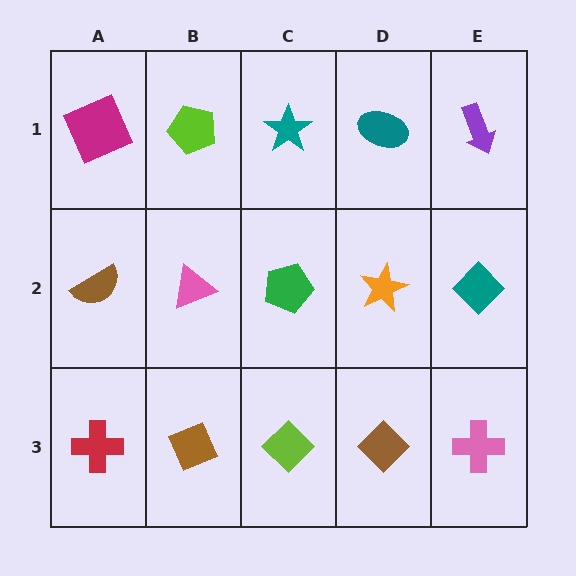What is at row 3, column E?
A pink cross.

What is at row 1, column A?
A magenta square.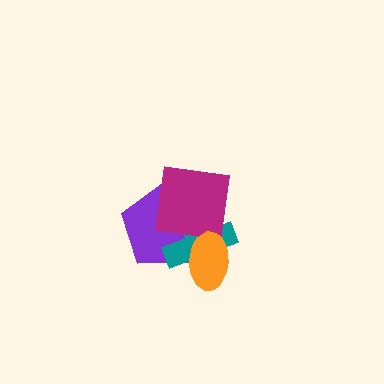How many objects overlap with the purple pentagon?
3 objects overlap with the purple pentagon.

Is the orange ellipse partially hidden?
No, no other shape covers it.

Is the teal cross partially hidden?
Yes, it is partially covered by another shape.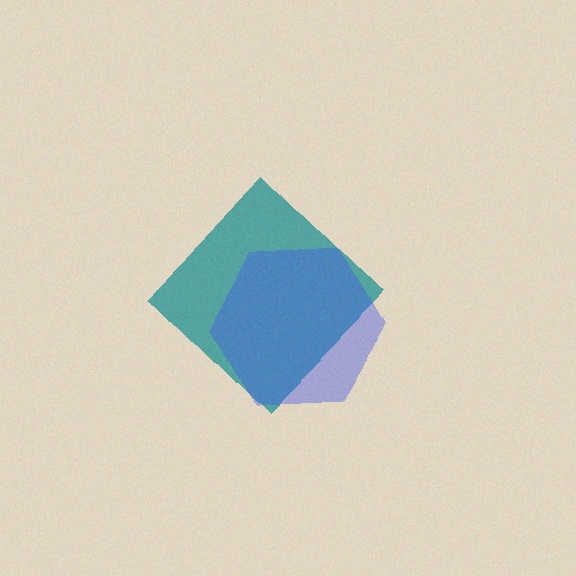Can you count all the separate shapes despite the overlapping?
Yes, there are 2 separate shapes.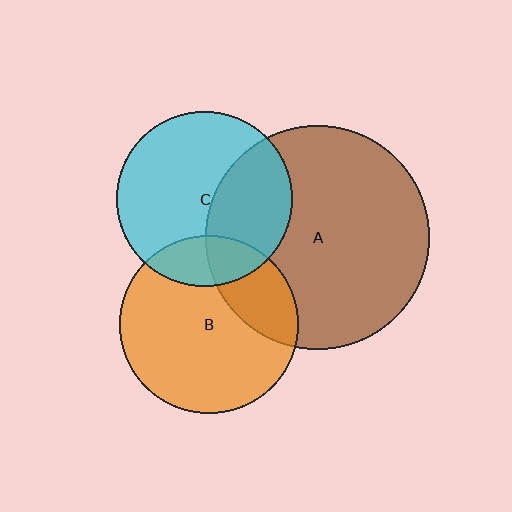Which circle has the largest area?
Circle A (brown).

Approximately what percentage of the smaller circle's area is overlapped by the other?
Approximately 25%.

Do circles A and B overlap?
Yes.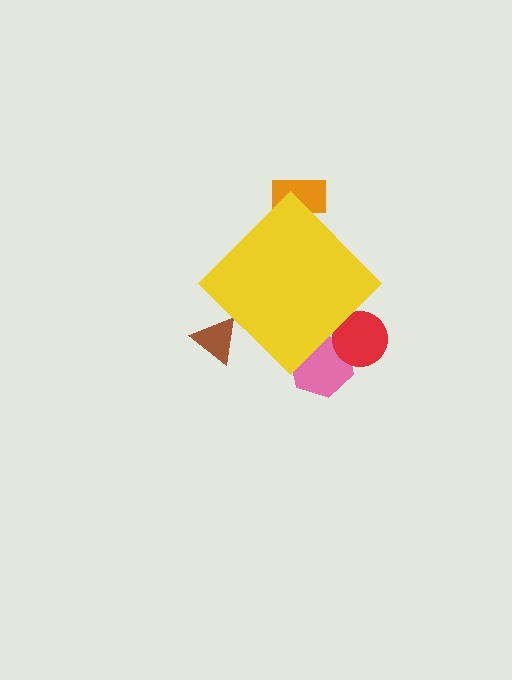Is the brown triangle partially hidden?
Yes, the brown triangle is partially hidden behind the yellow diamond.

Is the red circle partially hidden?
Yes, the red circle is partially hidden behind the yellow diamond.